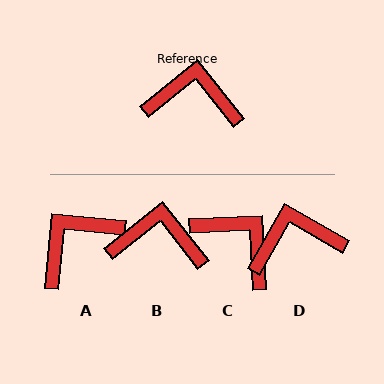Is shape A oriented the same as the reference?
No, it is off by about 46 degrees.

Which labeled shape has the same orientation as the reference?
B.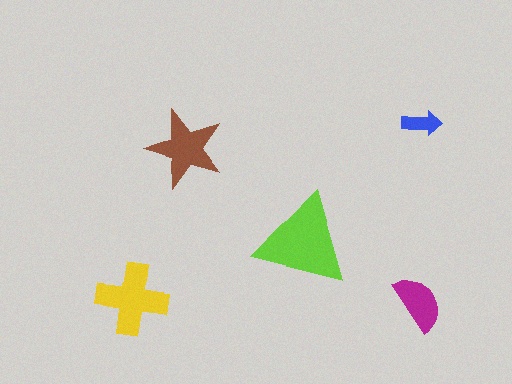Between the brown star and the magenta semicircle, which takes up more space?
The brown star.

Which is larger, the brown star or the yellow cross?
The yellow cross.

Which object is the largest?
The lime triangle.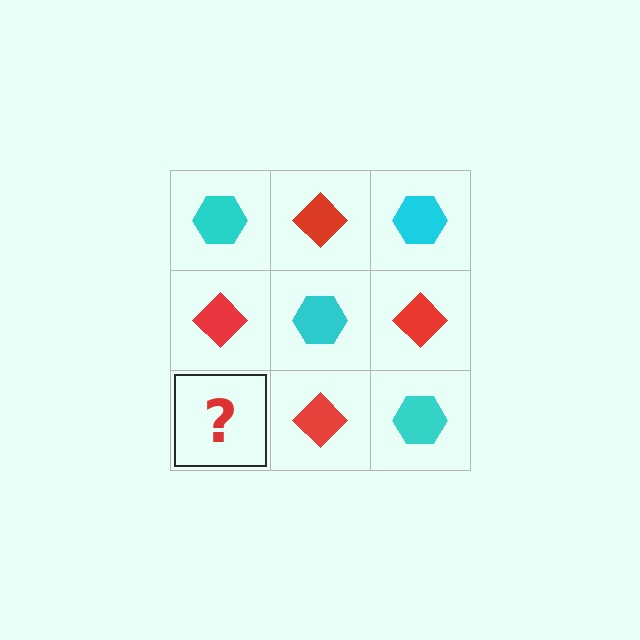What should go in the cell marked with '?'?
The missing cell should contain a cyan hexagon.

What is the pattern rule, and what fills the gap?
The rule is that it alternates cyan hexagon and red diamond in a checkerboard pattern. The gap should be filled with a cyan hexagon.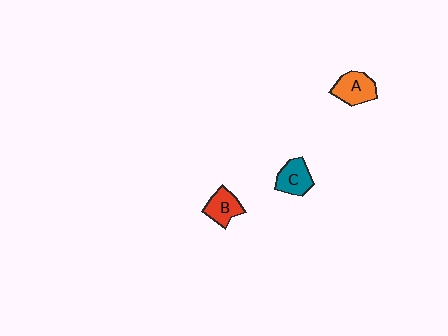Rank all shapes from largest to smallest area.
From largest to smallest: A (orange), C (teal), B (red).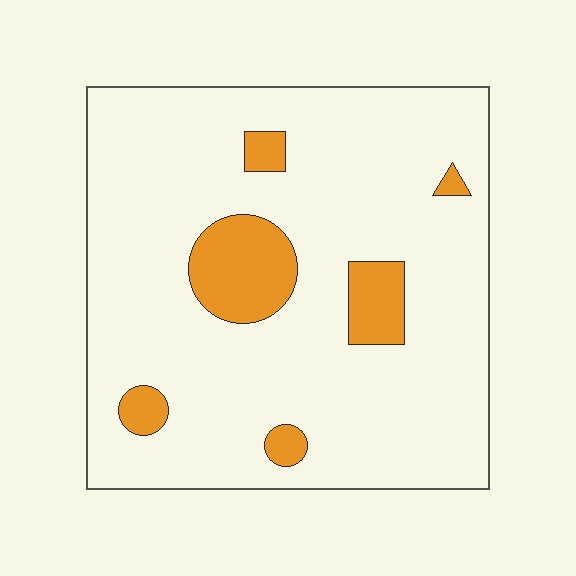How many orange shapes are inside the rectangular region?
6.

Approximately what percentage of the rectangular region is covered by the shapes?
Approximately 10%.